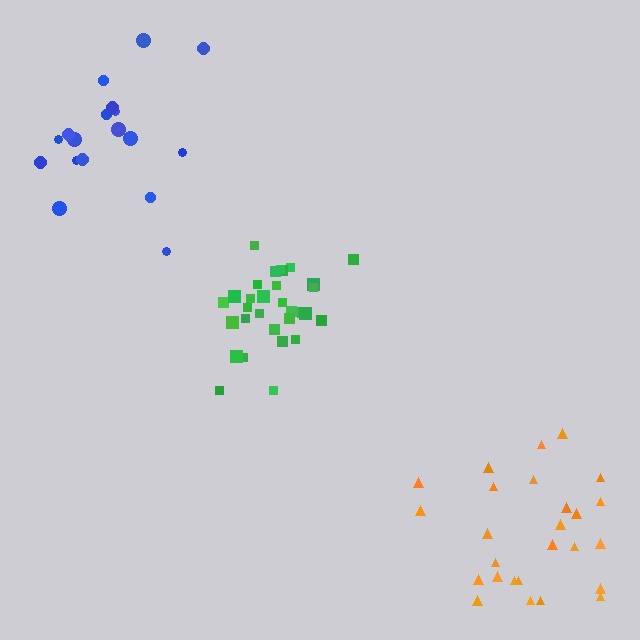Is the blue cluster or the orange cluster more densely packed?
Orange.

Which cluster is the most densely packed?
Green.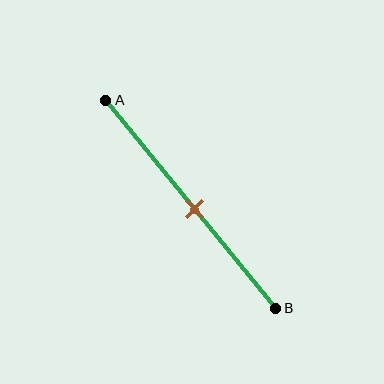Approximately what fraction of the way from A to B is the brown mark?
The brown mark is approximately 50% of the way from A to B.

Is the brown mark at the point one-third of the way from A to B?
No, the mark is at about 50% from A, not at the 33% one-third point.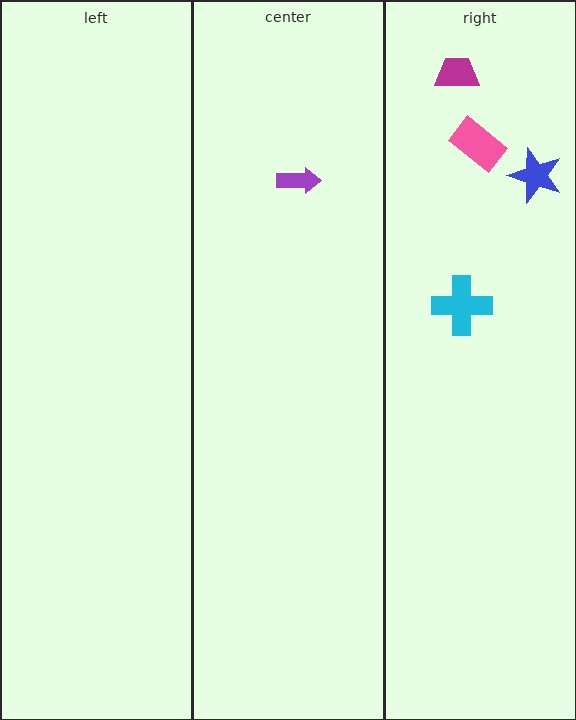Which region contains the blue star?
The right region.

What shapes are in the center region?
The purple arrow.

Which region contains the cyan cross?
The right region.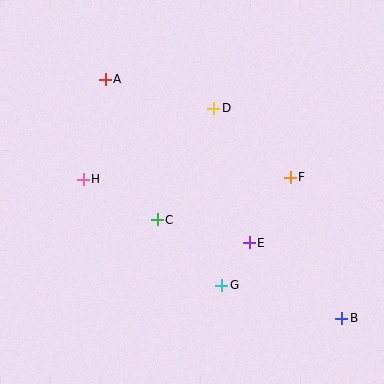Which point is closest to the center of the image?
Point C at (157, 220) is closest to the center.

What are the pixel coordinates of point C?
Point C is at (157, 220).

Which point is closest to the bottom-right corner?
Point B is closest to the bottom-right corner.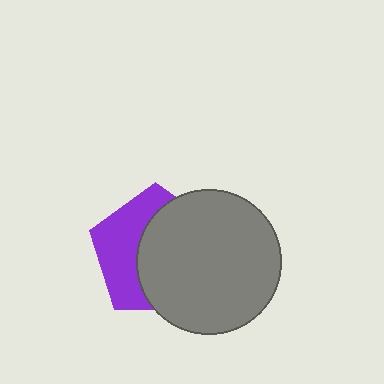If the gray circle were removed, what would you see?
You would see the complete purple pentagon.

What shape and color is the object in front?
The object in front is a gray circle.